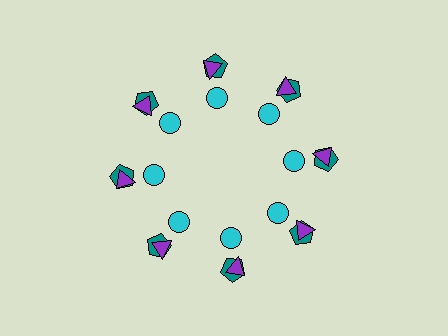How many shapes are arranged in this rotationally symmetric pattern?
There are 24 shapes, arranged in 8 groups of 3.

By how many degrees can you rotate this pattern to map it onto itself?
The pattern maps onto itself every 45 degrees of rotation.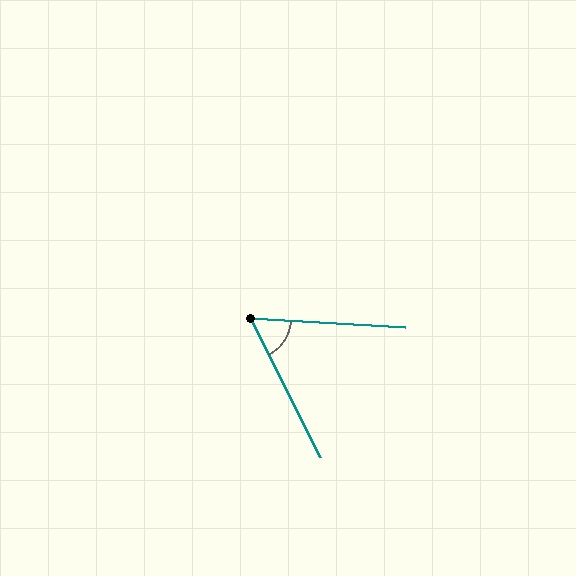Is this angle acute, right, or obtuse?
It is acute.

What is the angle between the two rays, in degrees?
Approximately 60 degrees.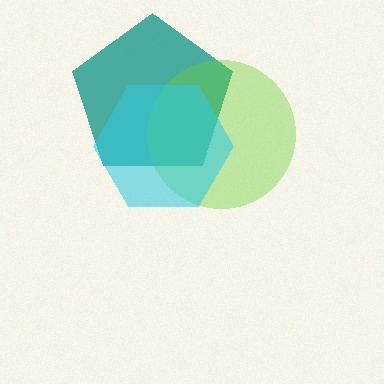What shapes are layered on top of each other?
The layered shapes are: a teal pentagon, a lime circle, a cyan hexagon.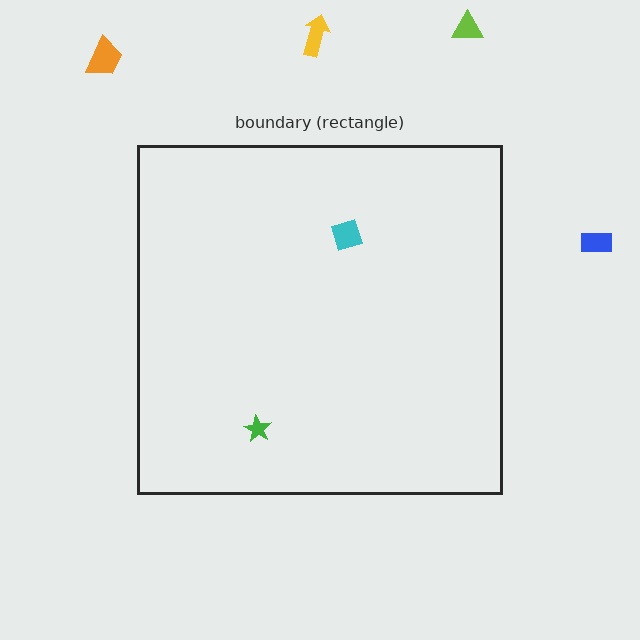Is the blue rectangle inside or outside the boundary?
Outside.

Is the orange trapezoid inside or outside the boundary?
Outside.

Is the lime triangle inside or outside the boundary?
Outside.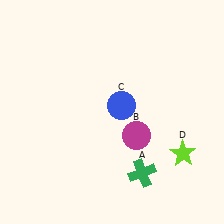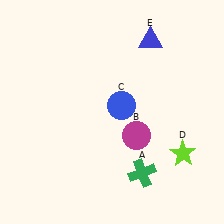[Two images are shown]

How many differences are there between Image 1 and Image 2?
There is 1 difference between the two images.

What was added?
A blue triangle (E) was added in Image 2.